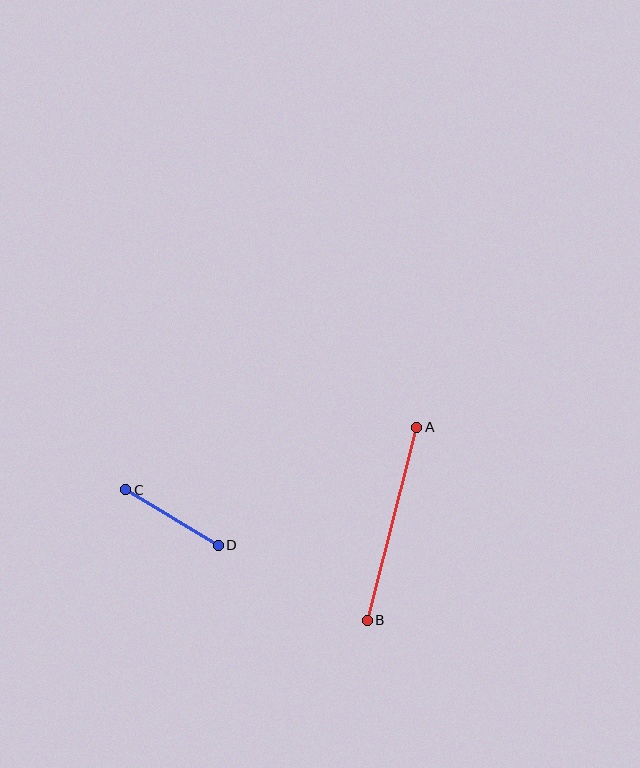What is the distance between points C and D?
The distance is approximately 108 pixels.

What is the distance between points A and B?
The distance is approximately 199 pixels.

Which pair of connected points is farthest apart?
Points A and B are farthest apart.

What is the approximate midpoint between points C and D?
The midpoint is at approximately (172, 517) pixels.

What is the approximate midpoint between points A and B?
The midpoint is at approximately (392, 524) pixels.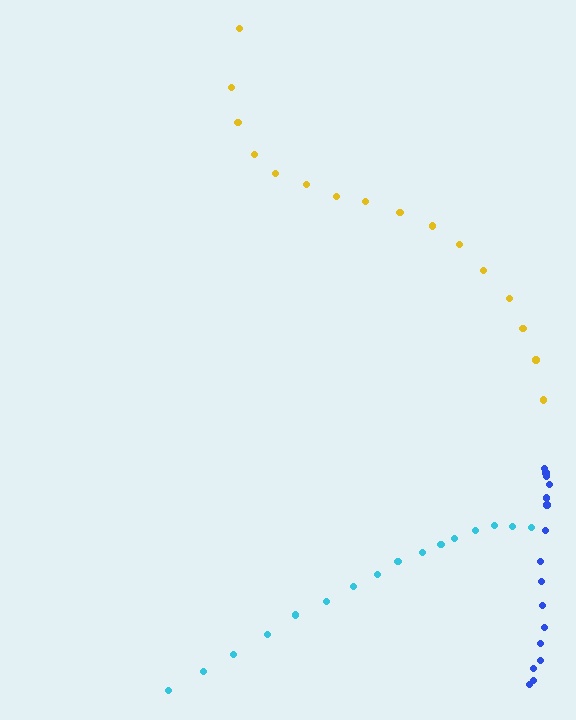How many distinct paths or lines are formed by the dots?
There are 3 distinct paths.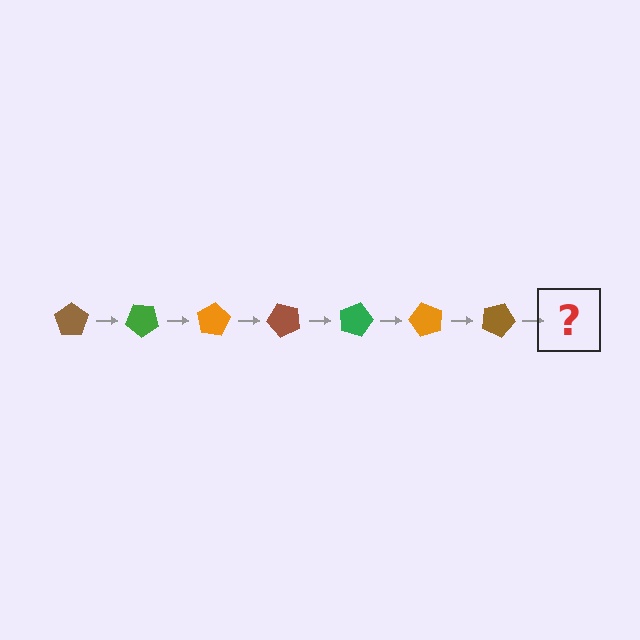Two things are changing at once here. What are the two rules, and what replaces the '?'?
The two rules are that it rotates 40 degrees each step and the color cycles through brown, green, and orange. The '?' should be a green pentagon, rotated 280 degrees from the start.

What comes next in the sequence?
The next element should be a green pentagon, rotated 280 degrees from the start.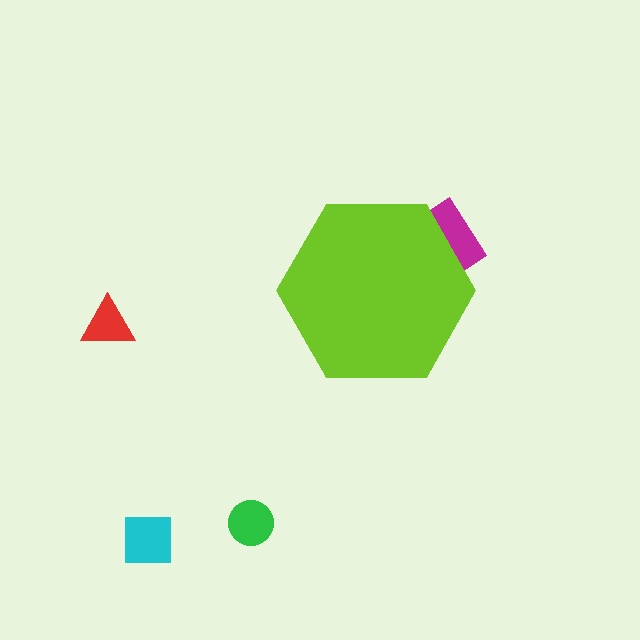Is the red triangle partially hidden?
No, the red triangle is fully visible.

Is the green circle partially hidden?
No, the green circle is fully visible.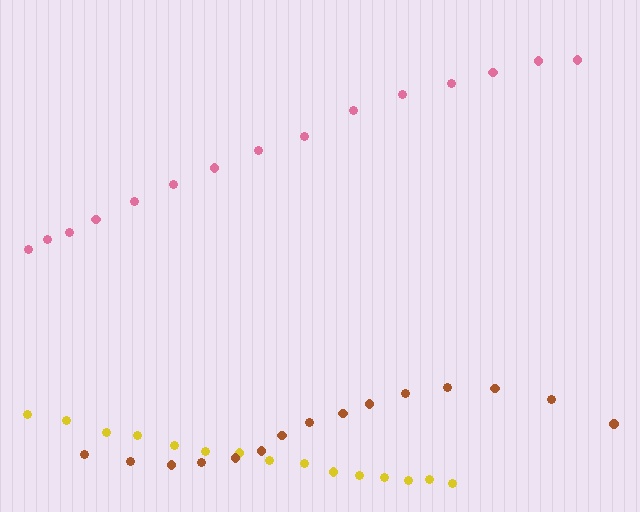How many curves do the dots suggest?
There are 3 distinct paths.